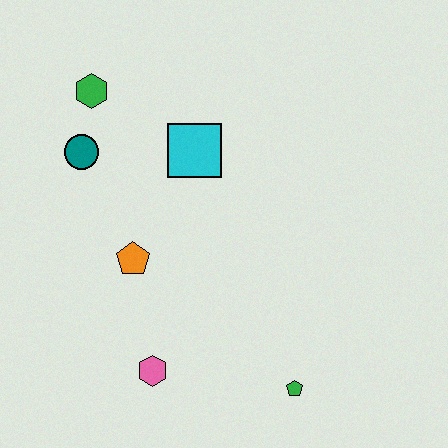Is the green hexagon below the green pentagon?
No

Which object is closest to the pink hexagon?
The orange pentagon is closest to the pink hexagon.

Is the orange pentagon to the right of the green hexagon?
Yes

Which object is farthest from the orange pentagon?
The green pentagon is farthest from the orange pentagon.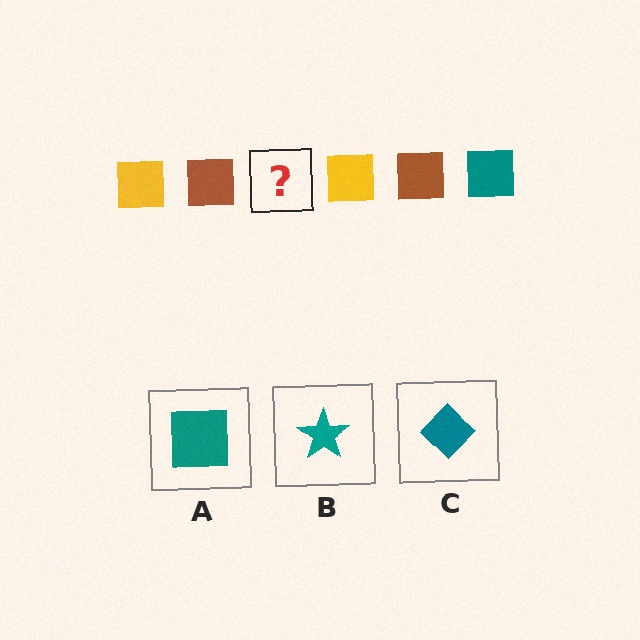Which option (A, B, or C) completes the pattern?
A.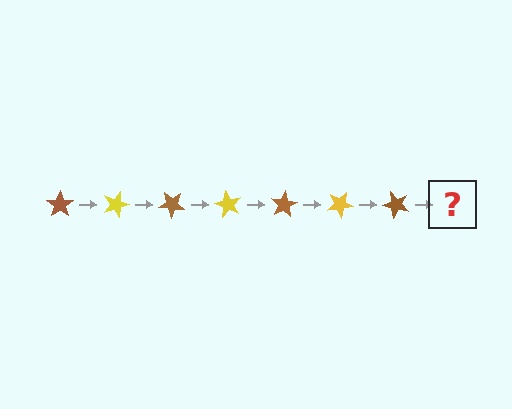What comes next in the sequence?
The next element should be a yellow star, rotated 140 degrees from the start.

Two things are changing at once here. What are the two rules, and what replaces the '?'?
The two rules are that it rotates 20 degrees each step and the color cycles through brown and yellow. The '?' should be a yellow star, rotated 140 degrees from the start.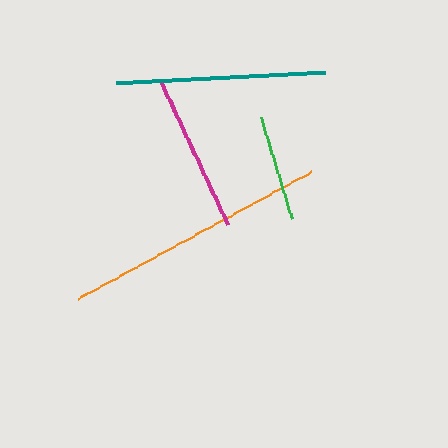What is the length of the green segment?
The green segment is approximately 106 pixels long.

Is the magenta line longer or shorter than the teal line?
The teal line is longer than the magenta line.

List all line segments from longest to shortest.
From longest to shortest: orange, teal, magenta, green.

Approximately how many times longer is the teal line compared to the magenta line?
The teal line is approximately 1.3 times the length of the magenta line.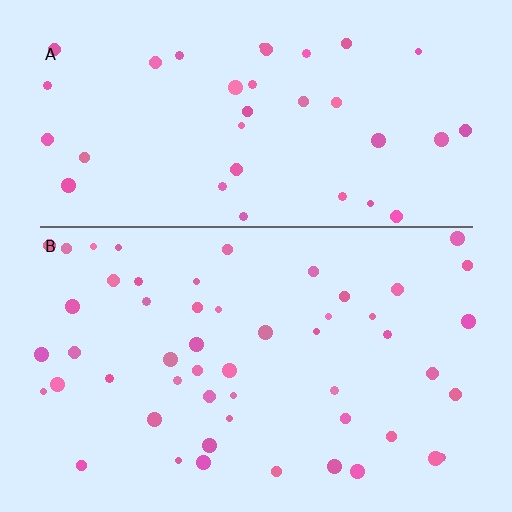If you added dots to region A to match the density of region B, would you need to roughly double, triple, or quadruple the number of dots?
Approximately double.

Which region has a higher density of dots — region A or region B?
B (the bottom).